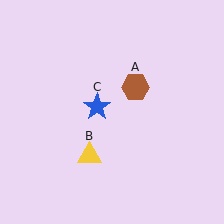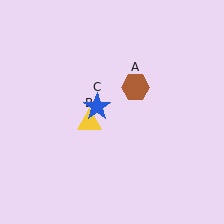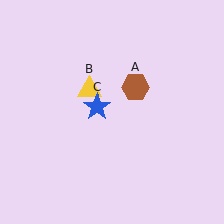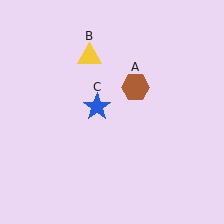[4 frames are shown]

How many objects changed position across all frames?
1 object changed position: yellow triangle (object B).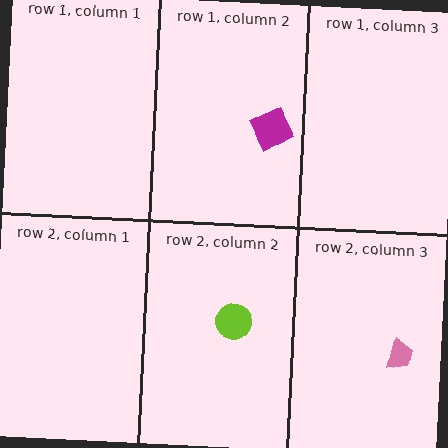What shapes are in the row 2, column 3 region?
The pink trapezoid.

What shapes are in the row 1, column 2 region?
The magenta square.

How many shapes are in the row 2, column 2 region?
1.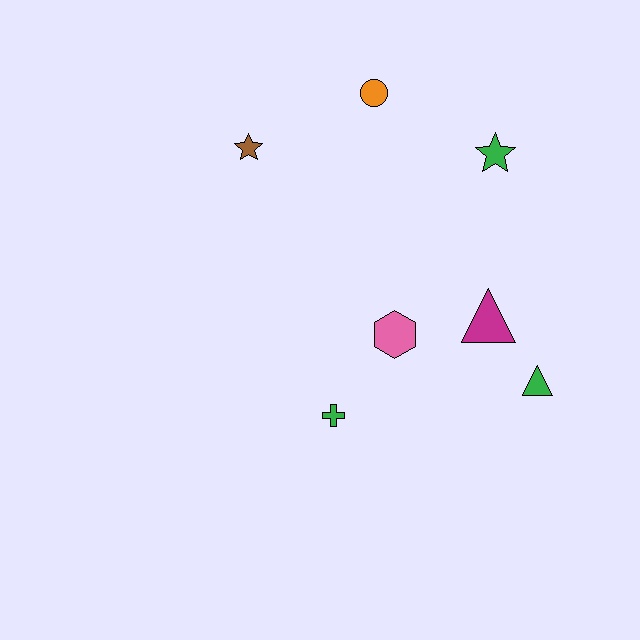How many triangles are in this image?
There are 2 triangles.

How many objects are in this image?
There are 7 objects.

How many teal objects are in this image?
There are no teal objects.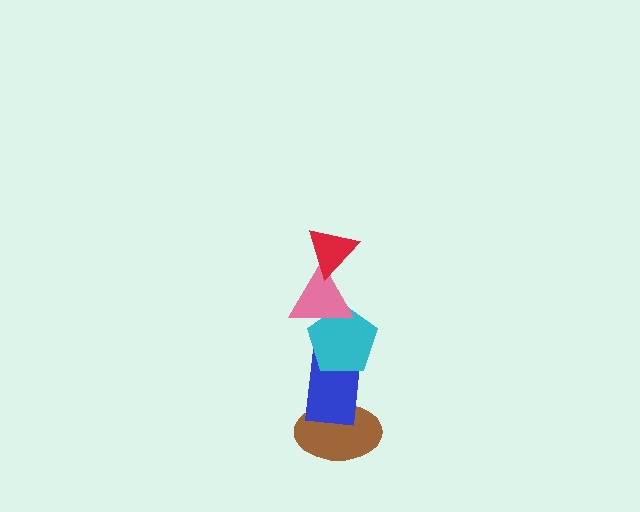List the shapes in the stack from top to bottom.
From top to bottom: the red triangle, the pink triangle, the cyan pentagon, the blue rectangle, the brown ellipse.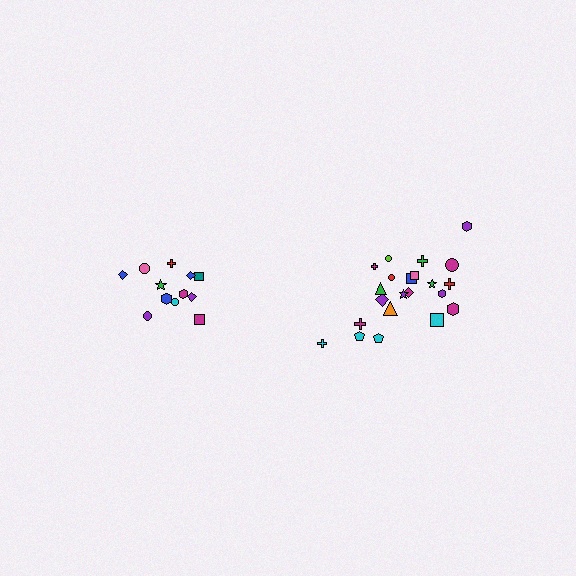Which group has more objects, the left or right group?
The right group.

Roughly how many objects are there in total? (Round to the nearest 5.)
Roughly 35 objects in total.